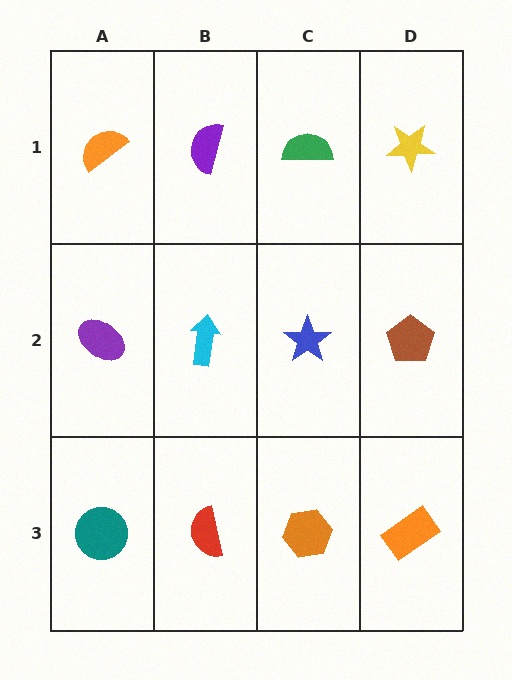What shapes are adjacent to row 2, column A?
An orange semicircle (row 1, column A), a teal circle (row 3, column A), a cyan arrow (row 2, column B).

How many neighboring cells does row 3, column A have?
2.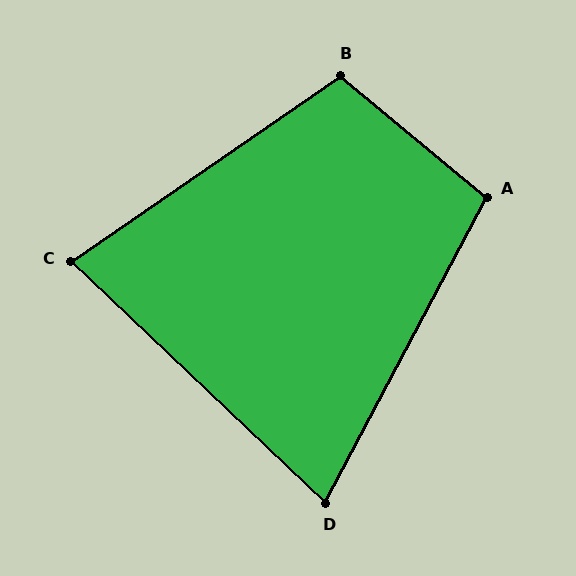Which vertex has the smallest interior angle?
D, at approximately 74 degrees.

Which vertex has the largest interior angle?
B, at approximately 106 degrees.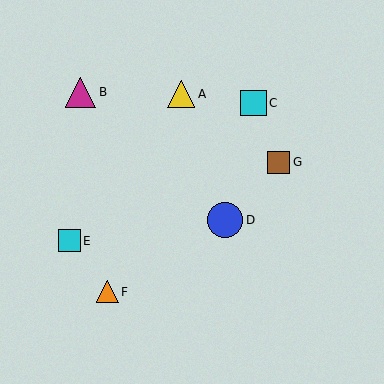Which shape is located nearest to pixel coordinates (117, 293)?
The orange triangle (labeled F) at (107, 292) is nearest to that location.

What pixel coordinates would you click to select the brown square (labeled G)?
Click at (279, 162) to select the brown square G.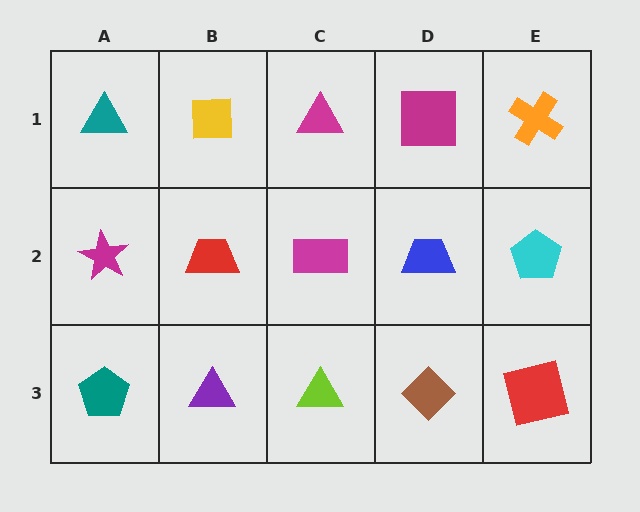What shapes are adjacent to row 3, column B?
A red trapezoid (row 2, column B), a teal pentagon (row 3, column A), a lime triangle (row 3, column C).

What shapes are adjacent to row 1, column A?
A magenta star (row 2, column A), a yellow square (row 1, column B).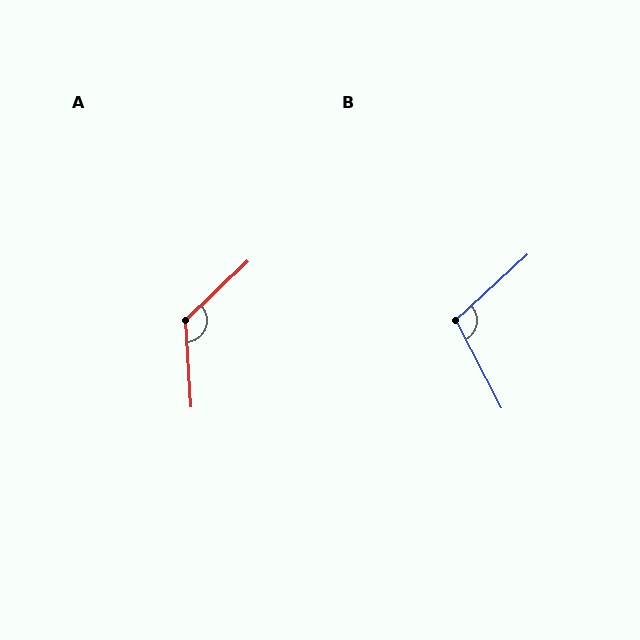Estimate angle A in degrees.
Approximately 130 degrees.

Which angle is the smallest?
B, at approximately 106 degrees.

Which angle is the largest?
A, at approximately 130 degrees.